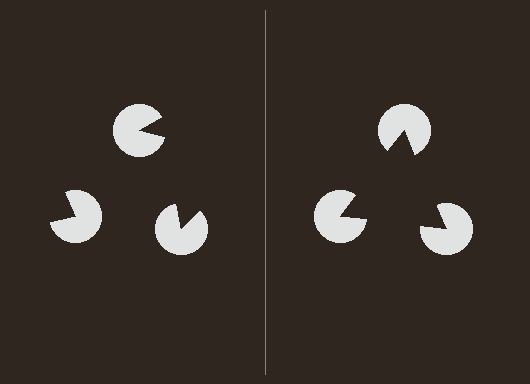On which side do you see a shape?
An illusory triangle appears on the right side. On the left side the wedge cuts are rotated, so no coherent shape forms.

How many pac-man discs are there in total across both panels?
6 — 3 on each side.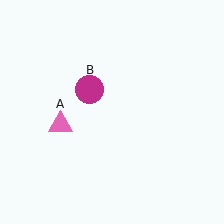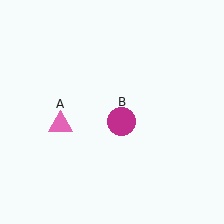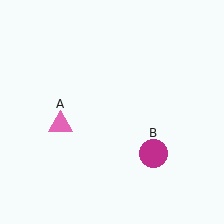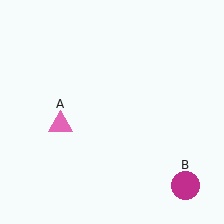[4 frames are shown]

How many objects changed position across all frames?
1 object changed position: magenta circle (object B).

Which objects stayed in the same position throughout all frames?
Pink triangle (object A) remained stationary.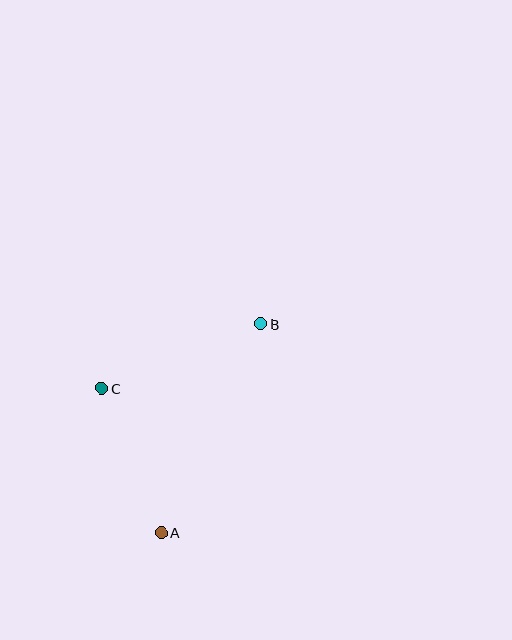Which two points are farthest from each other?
Points A and B are farthest from each other.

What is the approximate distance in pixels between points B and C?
The distance between B and C is approximately 171 pixels.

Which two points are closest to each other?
Points A and C are closest to each other.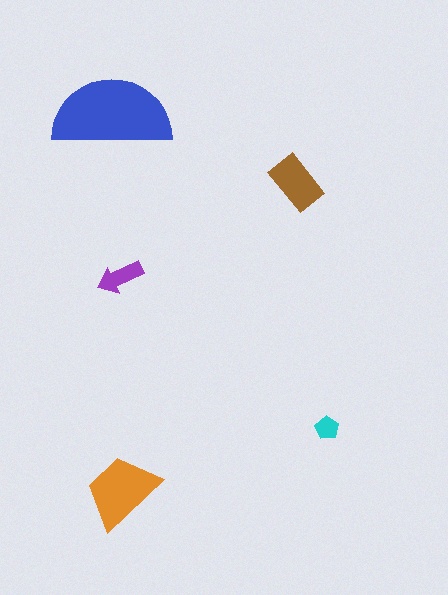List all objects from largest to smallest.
The blue semicircle, the orange trapezoid, the brown rectangle, the purple arrow, the cyan pentagon.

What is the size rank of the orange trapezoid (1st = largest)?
2nd.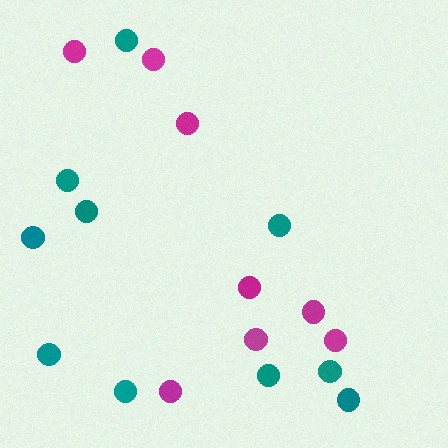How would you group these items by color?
There are 2 groups: one group of magenta circles (8) and one group of teal circles (10).